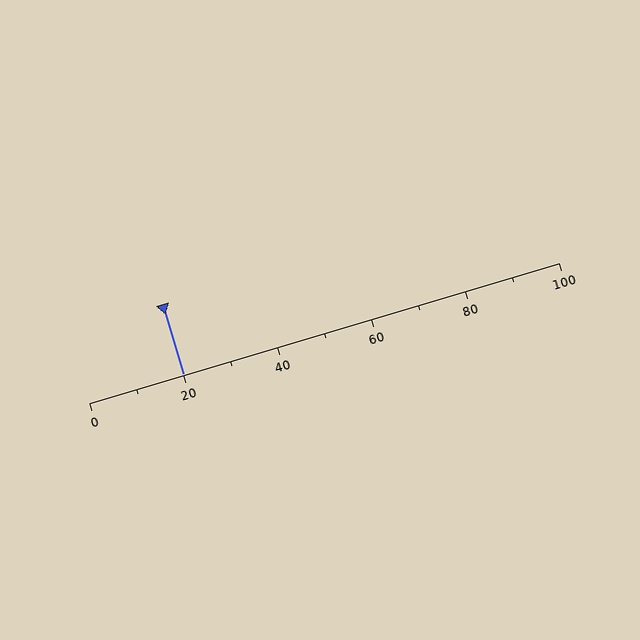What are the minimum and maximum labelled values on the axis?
The axis runs from 0 to 100.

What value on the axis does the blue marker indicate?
The marker indicates approximately 20.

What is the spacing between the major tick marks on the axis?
The major ticks are spaced 20 apart.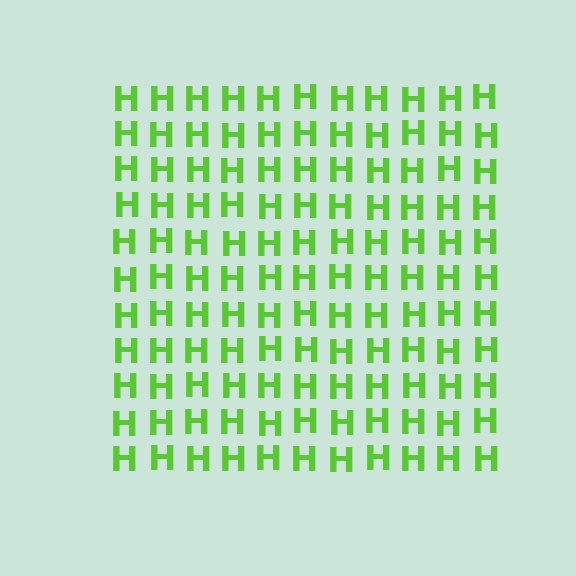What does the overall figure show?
The overall figure shows a square.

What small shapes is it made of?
It is made of small letter H's.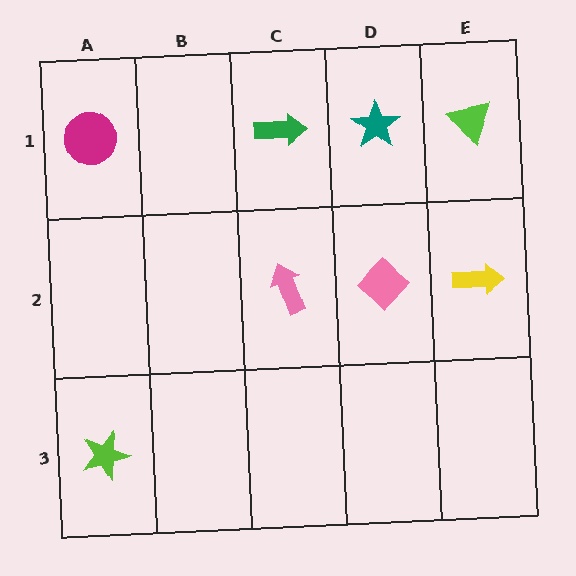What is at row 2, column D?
A pink diamond.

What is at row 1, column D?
A teal star.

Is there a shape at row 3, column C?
No, that cell is empty.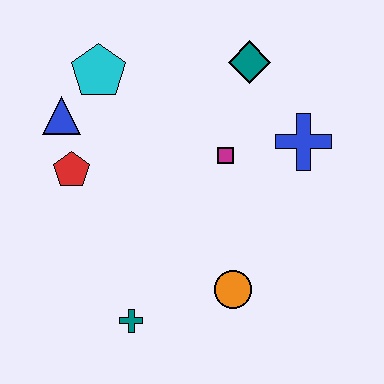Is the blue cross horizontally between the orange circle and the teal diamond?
No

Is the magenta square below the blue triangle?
Yes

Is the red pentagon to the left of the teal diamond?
Yes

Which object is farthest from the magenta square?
The teal cross is farthest from the magenta square.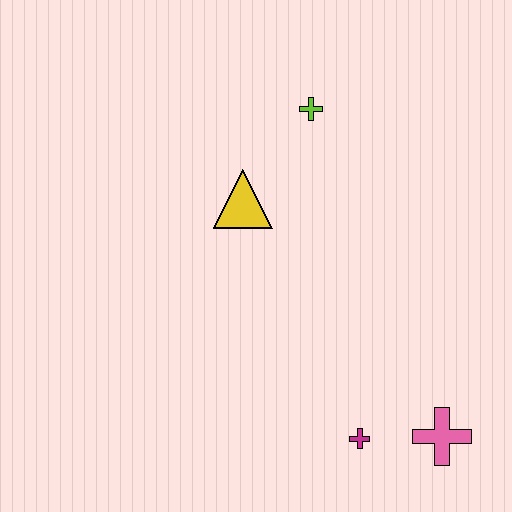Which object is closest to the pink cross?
The magenta cross is closest to the pink cross.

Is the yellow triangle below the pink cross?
No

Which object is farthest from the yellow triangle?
The pink cross is farthest from the yellow triangle.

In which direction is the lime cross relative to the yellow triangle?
The lime cross is above the yellow triangle.